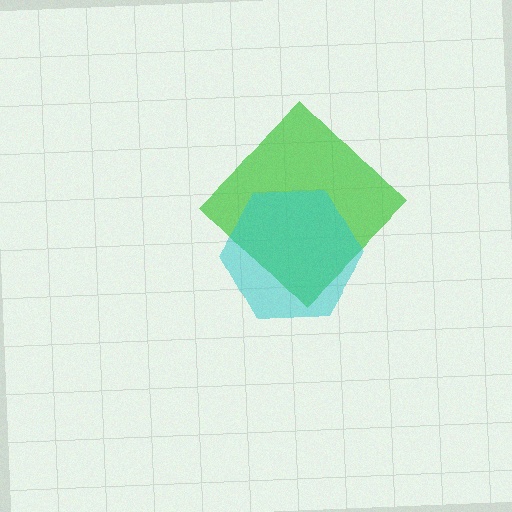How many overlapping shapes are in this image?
There are 2 overlapping shapes in the image.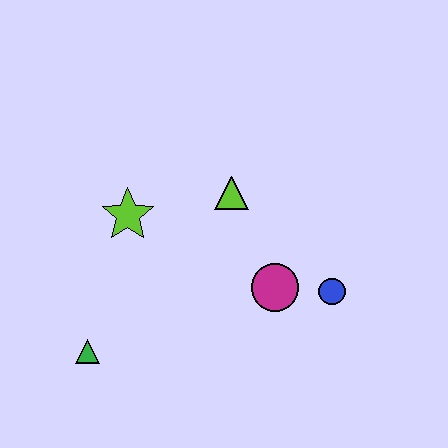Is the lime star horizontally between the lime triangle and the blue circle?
No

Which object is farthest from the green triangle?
The blue circle is farthest from the green triangle.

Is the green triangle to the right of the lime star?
No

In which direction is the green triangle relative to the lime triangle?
The green triangle is below the lime triangle.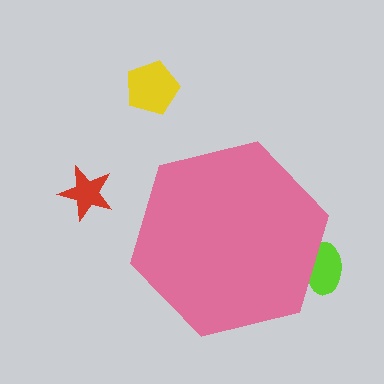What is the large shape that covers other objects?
A pink hexagon.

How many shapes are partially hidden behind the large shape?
1 shape is partially hidden.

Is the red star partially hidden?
No, the red star is fully visible.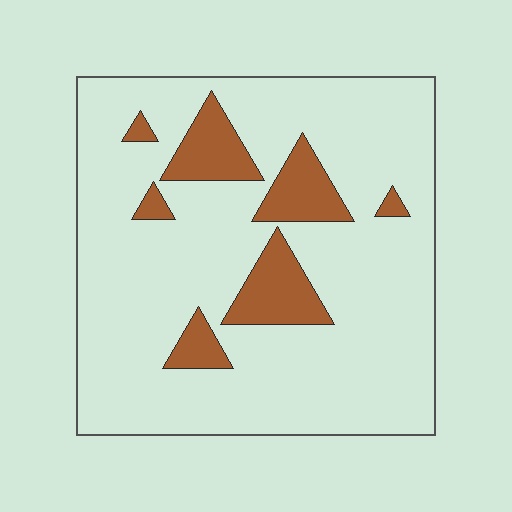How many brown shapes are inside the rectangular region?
7.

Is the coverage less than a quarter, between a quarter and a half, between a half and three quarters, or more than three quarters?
Less than a quarter.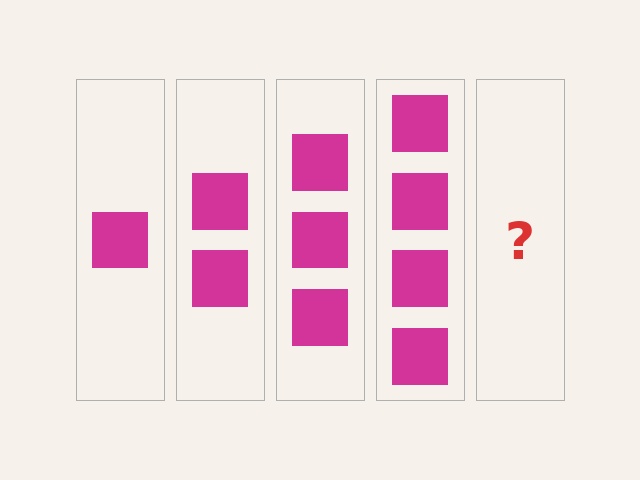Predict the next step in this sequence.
The next step is 5 squares.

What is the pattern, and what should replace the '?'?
The pattern is that each step adds one more square. The '?' should be 5 squares.